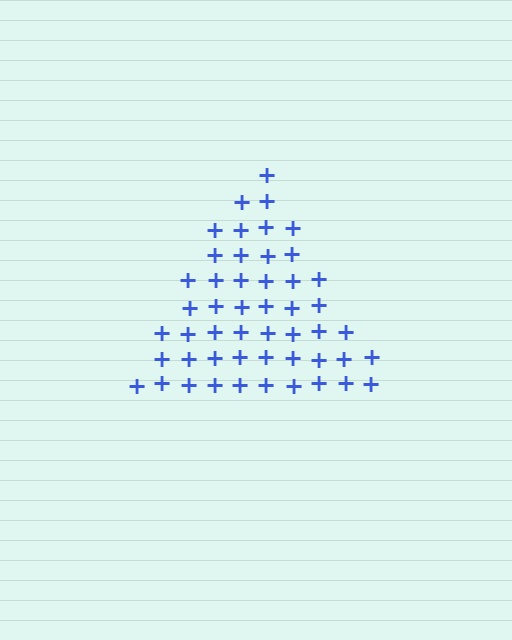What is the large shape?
The large shape is a triangle.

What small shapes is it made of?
It is made of small plus signs.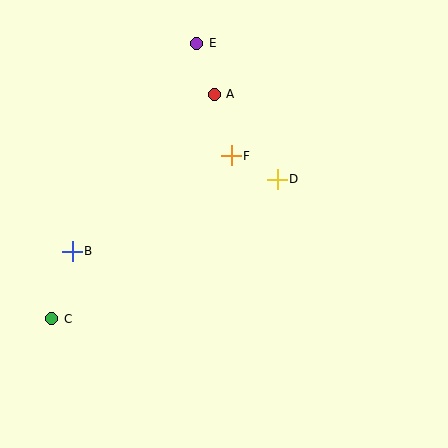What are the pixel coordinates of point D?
Point D is at (277, 179).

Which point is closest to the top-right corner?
Point D is closest to the top-right corner.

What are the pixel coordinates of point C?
Point C is at (52, 319).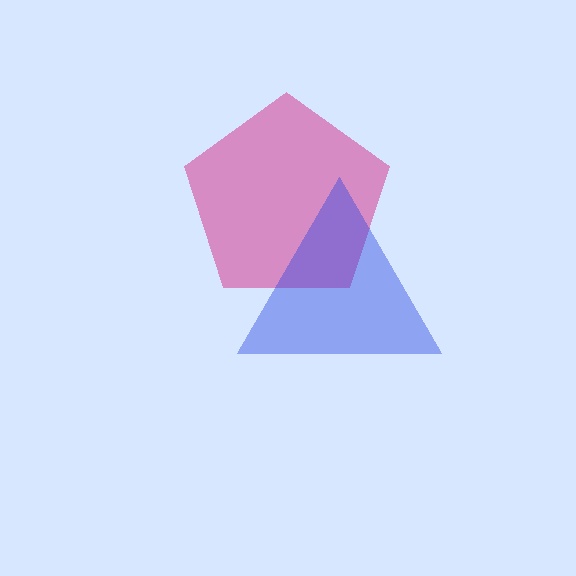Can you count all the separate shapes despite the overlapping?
Yes, there are 2 separate shapes.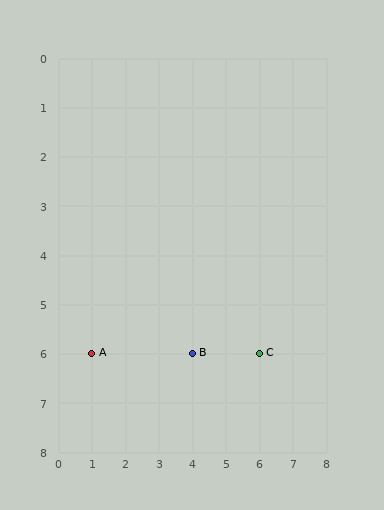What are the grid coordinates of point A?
Point A is at grid coordinates (1, 6).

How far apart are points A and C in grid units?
Points A and C are 5 columns apart.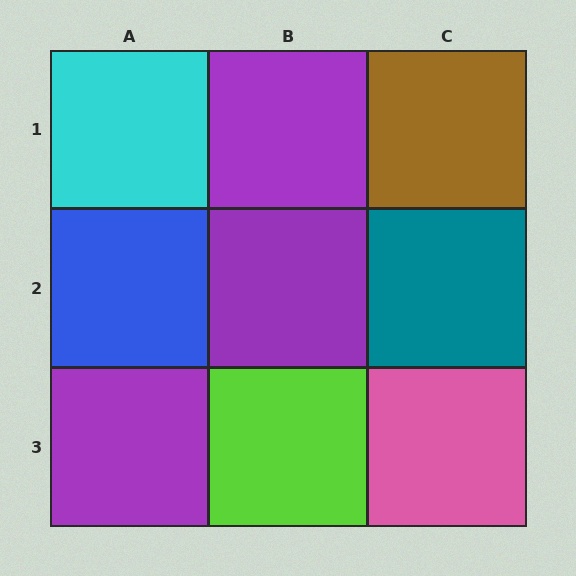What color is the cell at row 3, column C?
Pink.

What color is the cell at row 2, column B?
Purple.